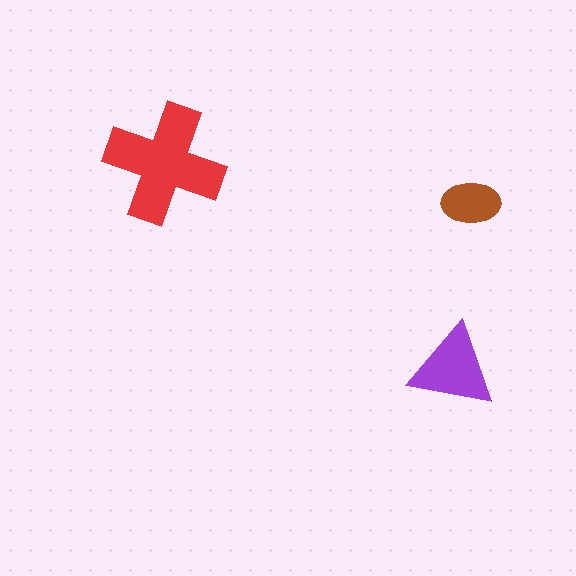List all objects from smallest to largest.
The brown ellipse, the purple triangle, the red cross.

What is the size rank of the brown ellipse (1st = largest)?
3rd.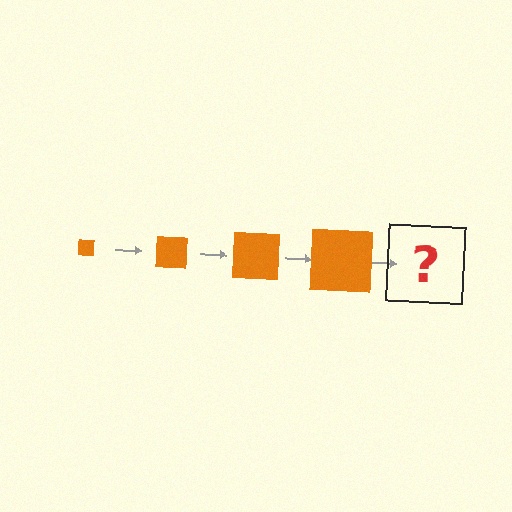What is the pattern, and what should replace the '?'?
The pattern is that the square gets progressively larger each step. The '?' should be an orange square, larger than the previous one.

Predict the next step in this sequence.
The next step is an orange square, larger than the previous one.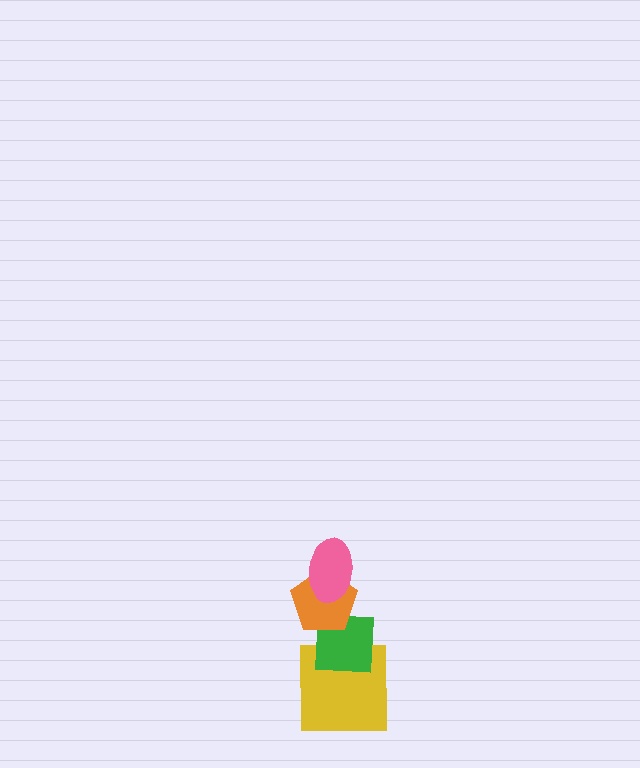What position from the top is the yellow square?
The yellow square is 4th from the top.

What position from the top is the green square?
The green square is 3rd from the top.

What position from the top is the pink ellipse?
The pink ellipse is 1st from the top.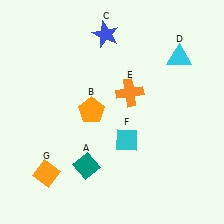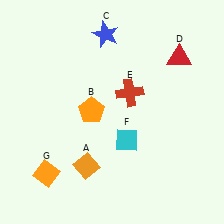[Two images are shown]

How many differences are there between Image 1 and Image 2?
There are 3 differences between the two images.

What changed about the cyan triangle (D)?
In Image 1, D is cyan. In Image 2, it changed to red.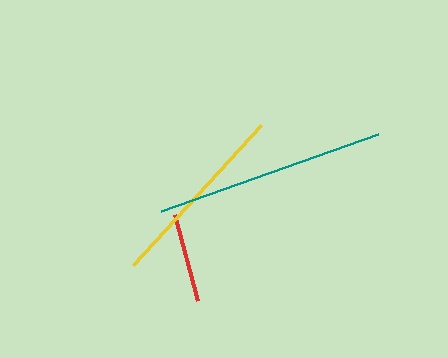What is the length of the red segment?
The red segment is approximately 89 pixels long.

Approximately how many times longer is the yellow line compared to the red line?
The yellow line is approximately 2.1 times the length of the red line.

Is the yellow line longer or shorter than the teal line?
The teal line is longer than the yellow line.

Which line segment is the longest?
The teal line is the longest at approximately 230 pixels.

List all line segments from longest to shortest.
From longest to shortest: teal, yellow, red.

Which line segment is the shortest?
The red line is the shortest at approximately 89 pixels.